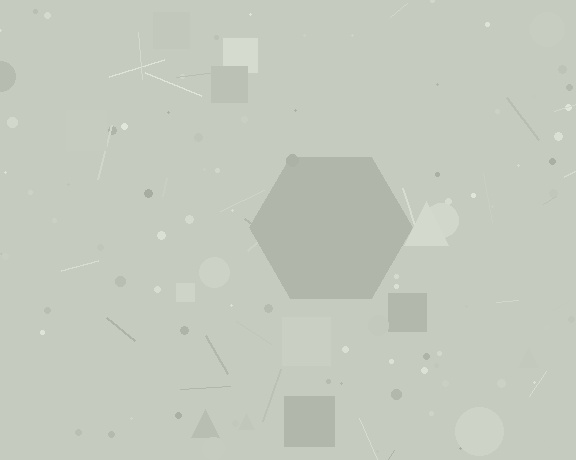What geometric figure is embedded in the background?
A hexagon is embedded in the background.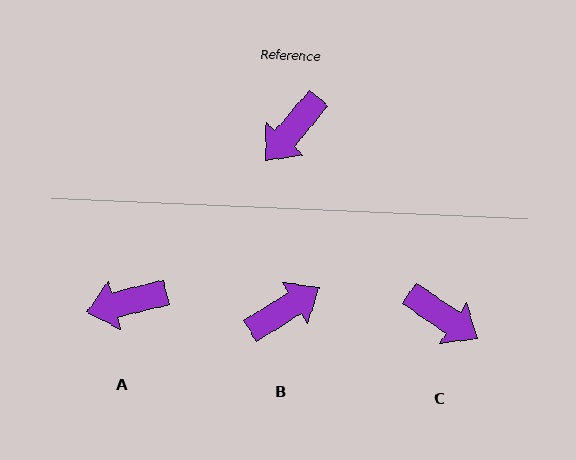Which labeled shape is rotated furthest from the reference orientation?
B, about 163 degrees away.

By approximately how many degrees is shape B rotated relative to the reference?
Approximately 163 degrees counter-clockwise.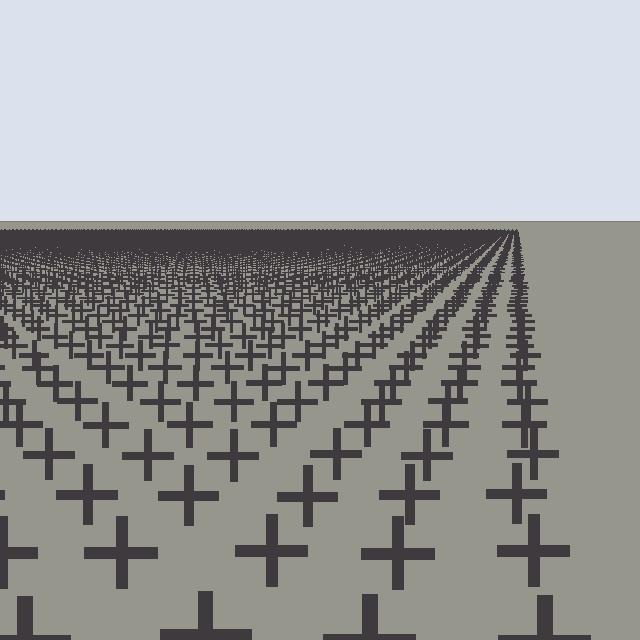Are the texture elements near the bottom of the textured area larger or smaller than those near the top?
Larger. Near the bottom, elements are closer to the viewer and appear at a bigger on-screen size.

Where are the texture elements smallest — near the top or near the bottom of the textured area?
Near the top.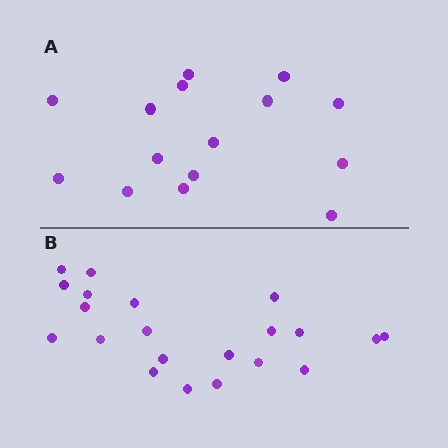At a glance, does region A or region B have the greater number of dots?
Region B (the bottom region) has more dots.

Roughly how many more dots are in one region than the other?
Region B has about 6 more dots than region A.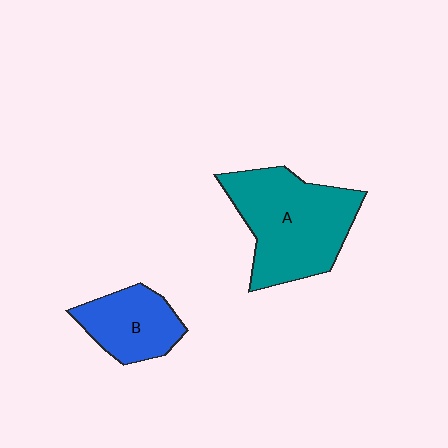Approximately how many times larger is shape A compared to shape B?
Approximately 1.9 times.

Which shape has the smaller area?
Shape B (blue).